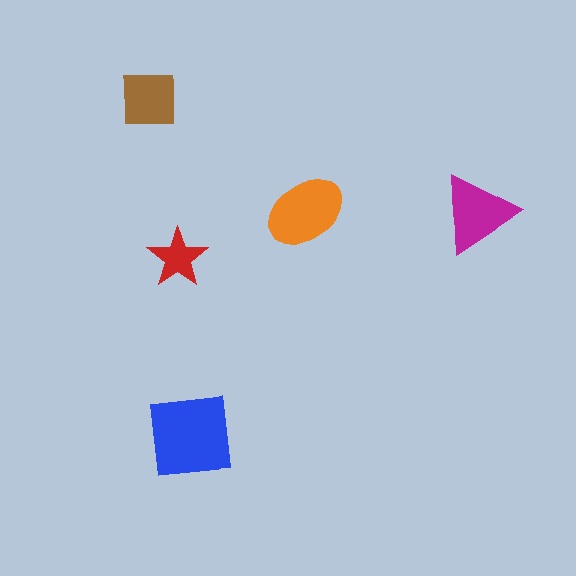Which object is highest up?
The brown square is topmost.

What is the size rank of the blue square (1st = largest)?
1st.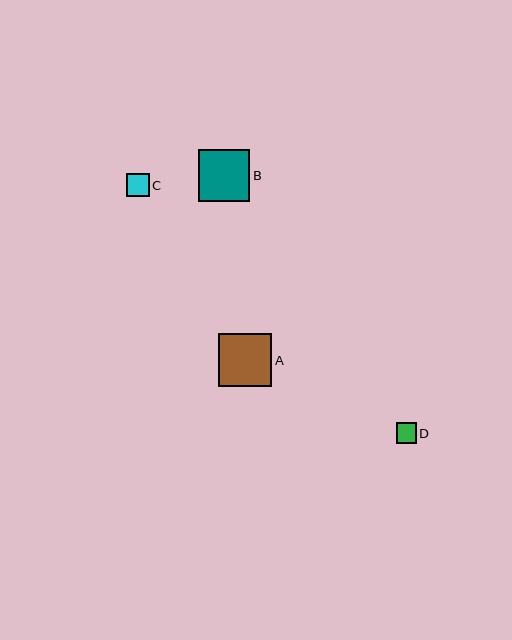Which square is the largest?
Square A is the largest with a size of approximately 53 pixels.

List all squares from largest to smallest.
From largest to smallest: A, B, C, D.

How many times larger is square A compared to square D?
Square A is approximately 2.6 times the size of square D.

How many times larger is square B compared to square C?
Square B is approximately 2.3 times the size of square C.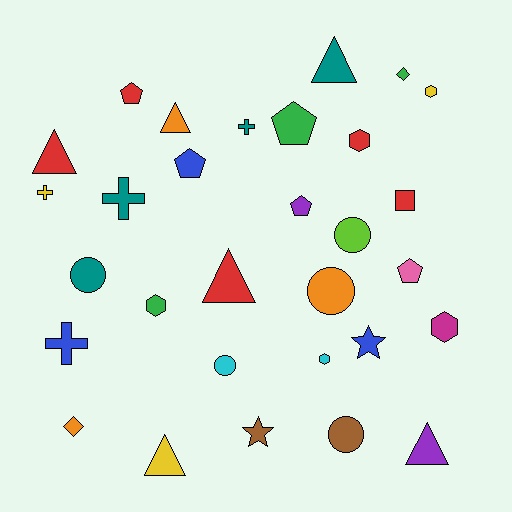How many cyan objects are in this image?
There are 2 cyan objects.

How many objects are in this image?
There are 30 objects.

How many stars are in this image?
There are 2 stars.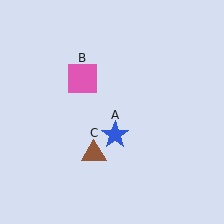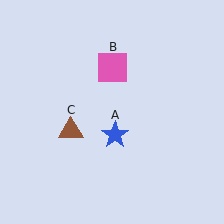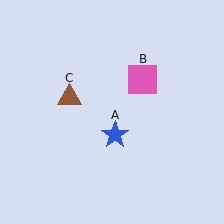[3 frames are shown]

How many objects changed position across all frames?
2 objects changed position: pink square (object B), brown triangle (object C).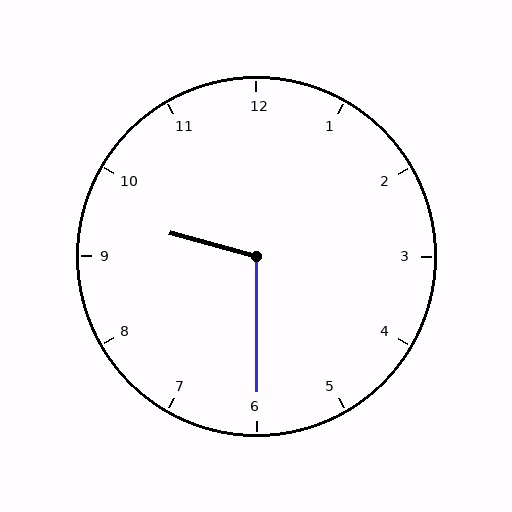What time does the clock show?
9:30.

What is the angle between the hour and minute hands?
Approximately 105 degrees.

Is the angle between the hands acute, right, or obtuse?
It is obtuse.